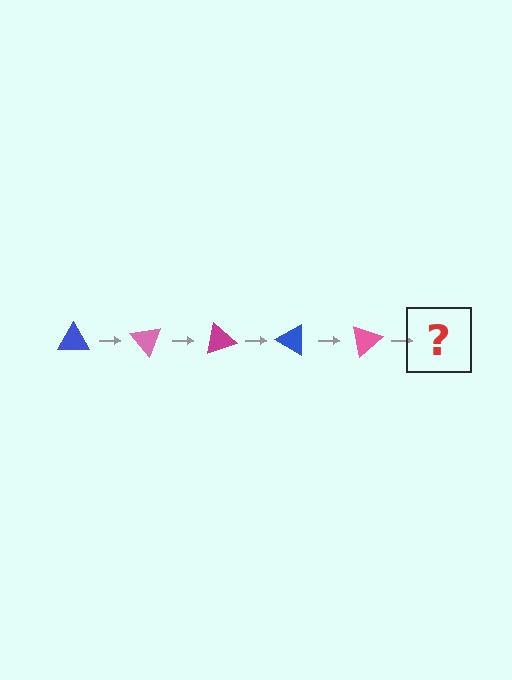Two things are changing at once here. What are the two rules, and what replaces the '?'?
The two rules are that it rotates 50 degrees each step and the color cycles through blue, pink, and magenta. The '?' should be a magenta triangle, rotated 250 degrees from the start.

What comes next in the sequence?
The next element should be a magenta triangle, rotated 250 degrees from the start.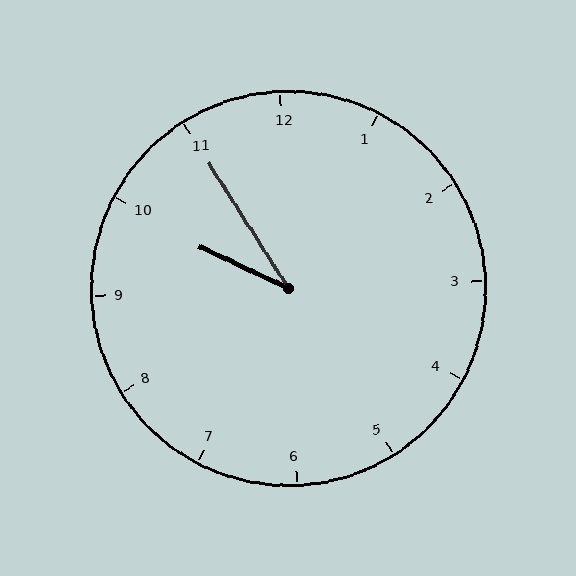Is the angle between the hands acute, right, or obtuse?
It is acute.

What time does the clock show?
9:55.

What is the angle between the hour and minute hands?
Approximately 32 degrees.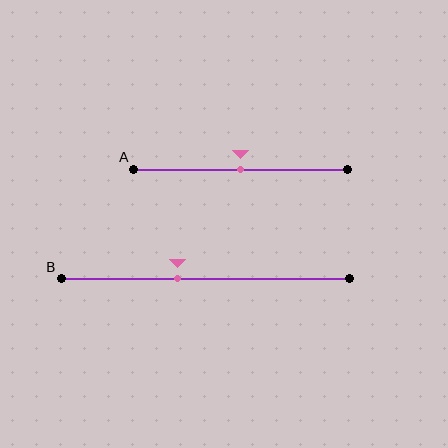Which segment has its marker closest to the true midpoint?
Segment A has its marker closest to the true midpoint.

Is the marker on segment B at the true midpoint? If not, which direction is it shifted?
No, the marker on segment B is shifted to the left by about 10% of the segment length.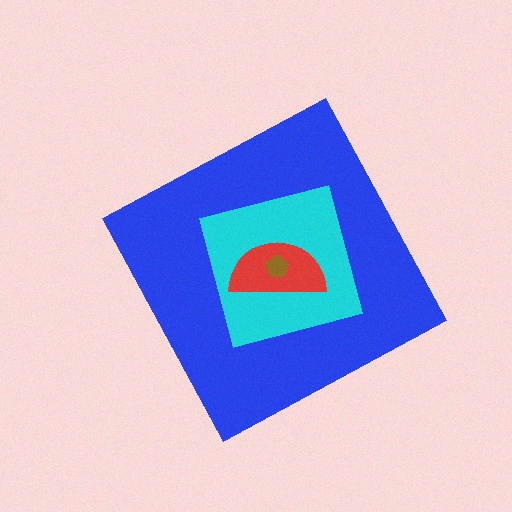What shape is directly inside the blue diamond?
The cyan square.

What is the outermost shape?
The blue diamond.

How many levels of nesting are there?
4.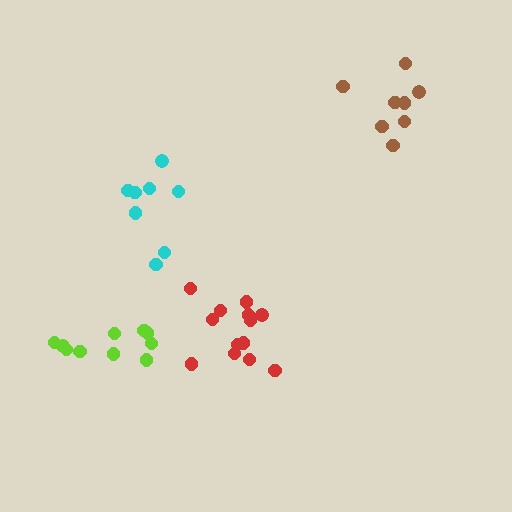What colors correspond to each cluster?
The clusters are colored: cyan, lime, red, brown.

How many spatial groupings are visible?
There are 4 spatial groupings.